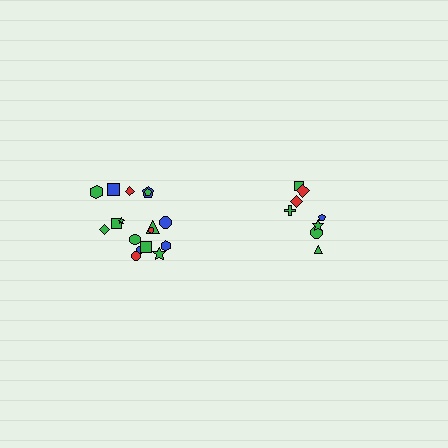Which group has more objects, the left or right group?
The left group.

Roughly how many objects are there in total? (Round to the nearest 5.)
Roughly 25 objects in total.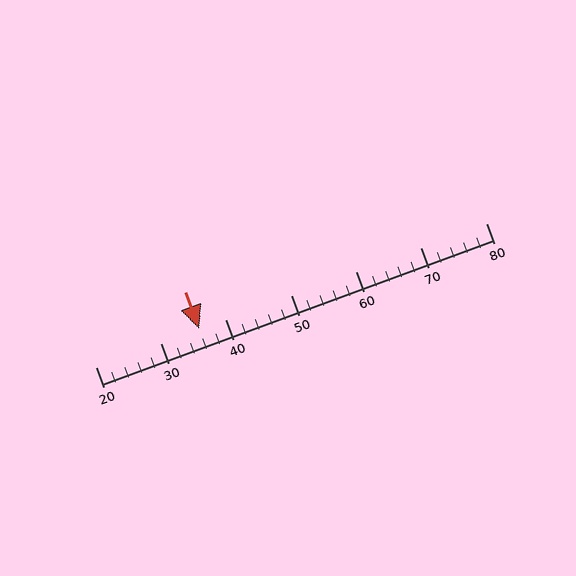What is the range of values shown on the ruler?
The ruler shows values from 20 to 80.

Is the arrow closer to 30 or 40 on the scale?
The arrow is closer to 40.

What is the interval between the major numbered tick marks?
The major tick marks are spaced 10 units apart.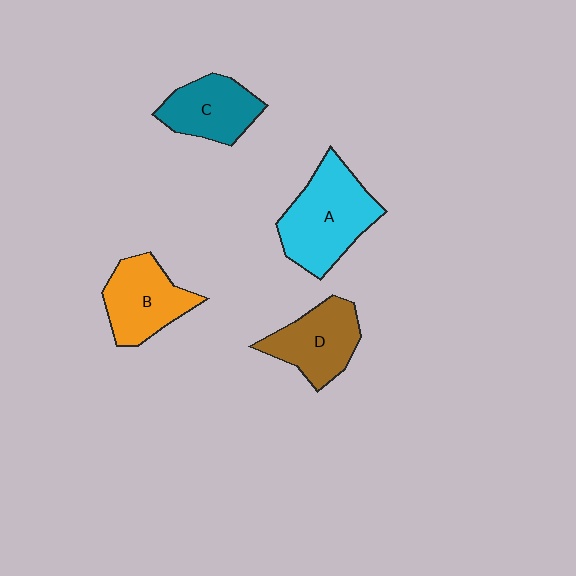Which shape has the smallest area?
Shape C (teal).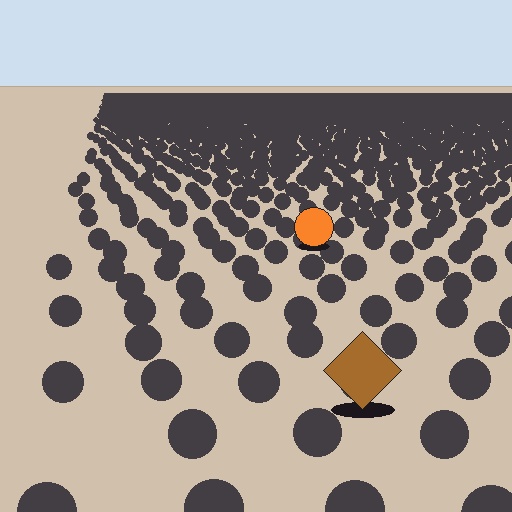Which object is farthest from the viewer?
The orange circle is farthest from the viewer. It appears smaller and the ground texture around it is denser.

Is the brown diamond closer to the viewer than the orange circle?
Yes. The brown diamond is closer — you can tell from the texture gradient: the ground texture is coarser near it.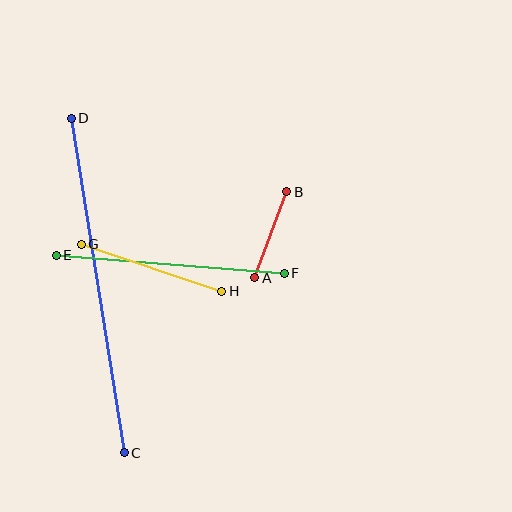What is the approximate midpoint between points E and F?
The midpoint is at approximately (170, 264) pixels.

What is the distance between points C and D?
The distance is approximately 338 pixels.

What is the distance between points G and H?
The distance is approximately 148 pixels.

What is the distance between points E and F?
The distance is approximately 229 pixels.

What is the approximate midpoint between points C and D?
The midpoint is at approximately (98, 285) pixels.